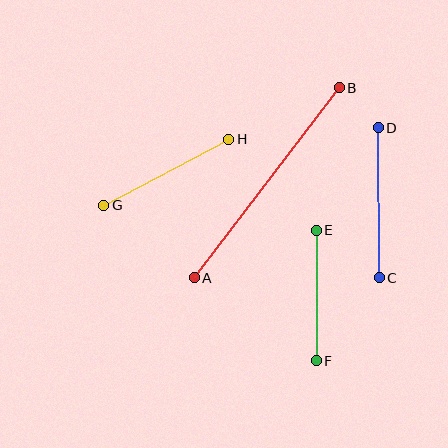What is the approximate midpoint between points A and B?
The midpoint is at approximately (267, 183) pixels.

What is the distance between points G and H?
The distance is approximately 142 pixels.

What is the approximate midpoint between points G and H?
The midpoint is at approximately (166, 172) pixels.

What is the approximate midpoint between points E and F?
The midpoint is at approximately (316, 296) pixels.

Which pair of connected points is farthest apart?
Points A and B are farthest apart.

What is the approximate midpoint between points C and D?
The midpoint is at approximately (379, 203) pixels.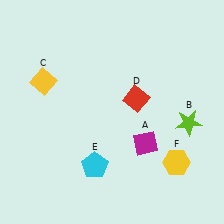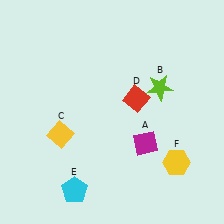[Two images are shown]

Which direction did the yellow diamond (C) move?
The yellow diamond (C) moved down.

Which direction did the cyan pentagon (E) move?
The cyan pentagon (E) moved down.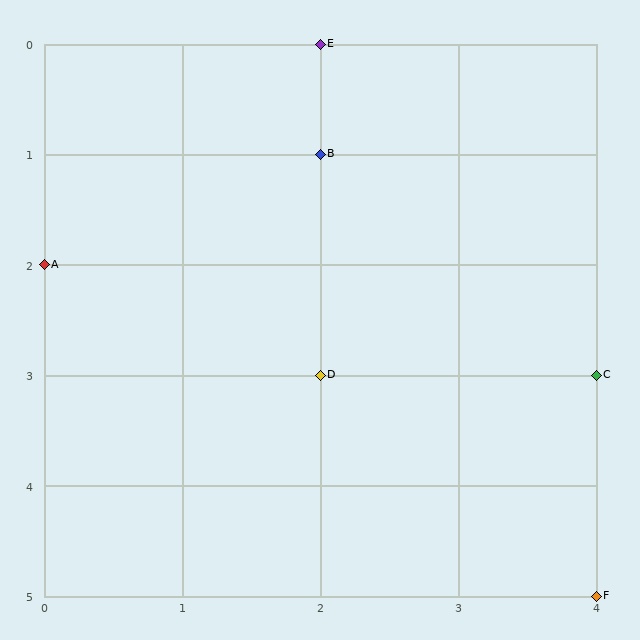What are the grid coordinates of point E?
Point E is at grid coordinates (2, 0).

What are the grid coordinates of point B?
Point B is at grid coordinates (2, 1).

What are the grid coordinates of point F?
Point F is at grid coordinates (4, 5).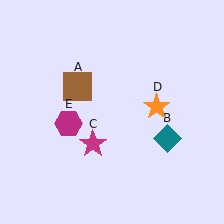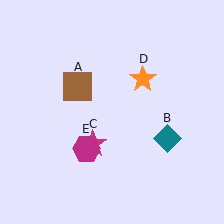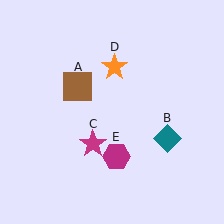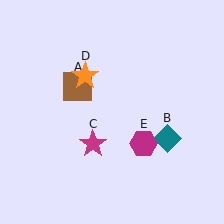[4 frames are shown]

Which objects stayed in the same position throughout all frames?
Brown square (object A) and teal diamond (object B) and magenta star (object C) remained stationary.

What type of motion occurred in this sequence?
The orange star (object D), magenta hexagon (object E) rotated counterclockwise around the center of the scene.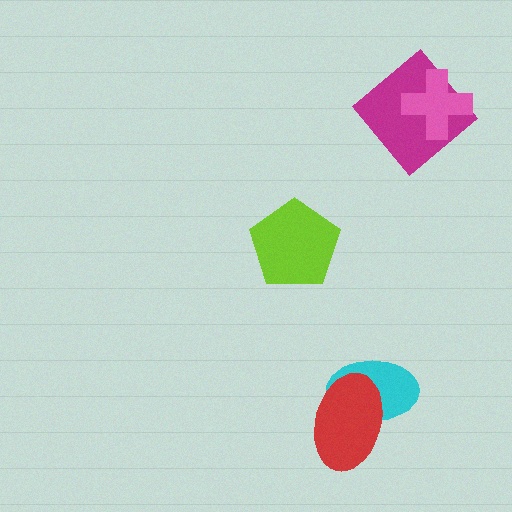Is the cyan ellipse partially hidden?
Yes, it is partially covered by another shape.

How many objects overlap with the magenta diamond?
1 object overlaps with the magenta diamond.